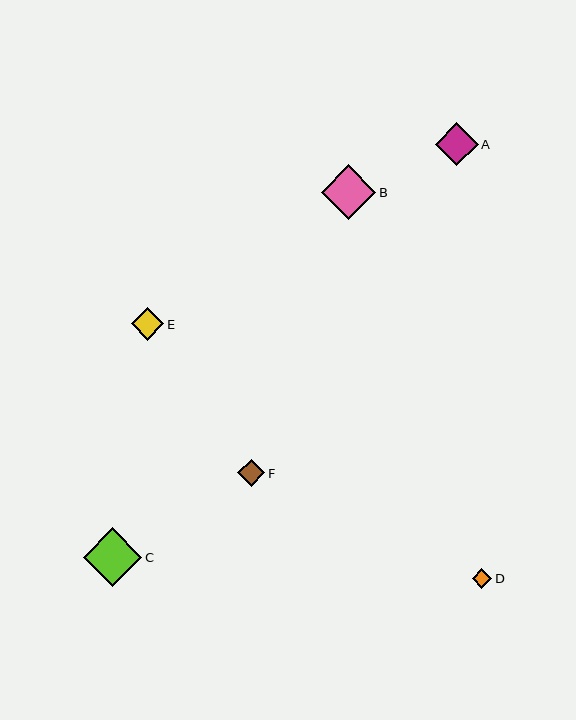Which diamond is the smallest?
Diamond D is the smallest with a size of approximately 19 pixels.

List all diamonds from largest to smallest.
From largest to smallest: C, B, A, E, F, D.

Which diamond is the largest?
Diamond C is the largest with a size of approximately 58 pixels.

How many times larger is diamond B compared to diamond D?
Diamond B is approximately 2.8 times the size of diamond D.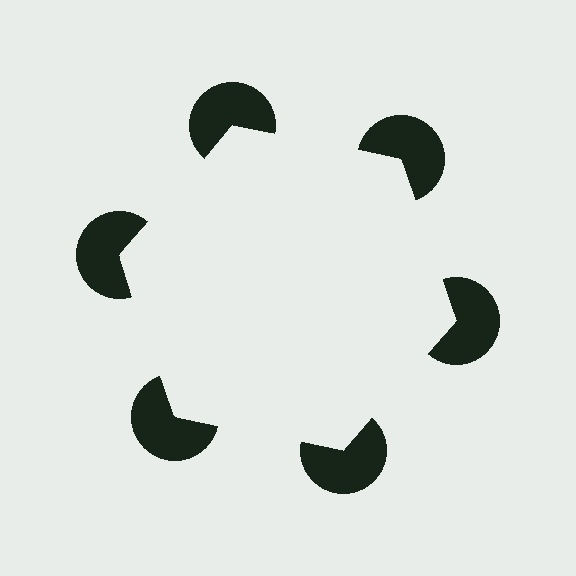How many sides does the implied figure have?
6 sides.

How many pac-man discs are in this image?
There are 6 — one at each vertex of the illusory hexagon.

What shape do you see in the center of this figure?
An illusory hexagon — its edges are inferred from the aligned wedge cuts in the pac-man discs, not physically drawn.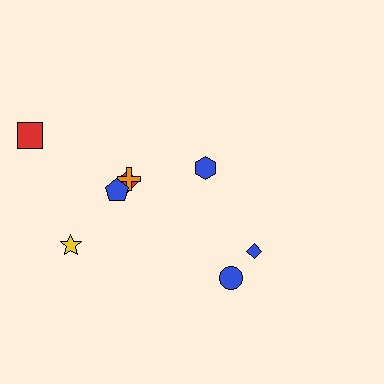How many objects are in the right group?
There are 3 objects.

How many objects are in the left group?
There are 5 objects.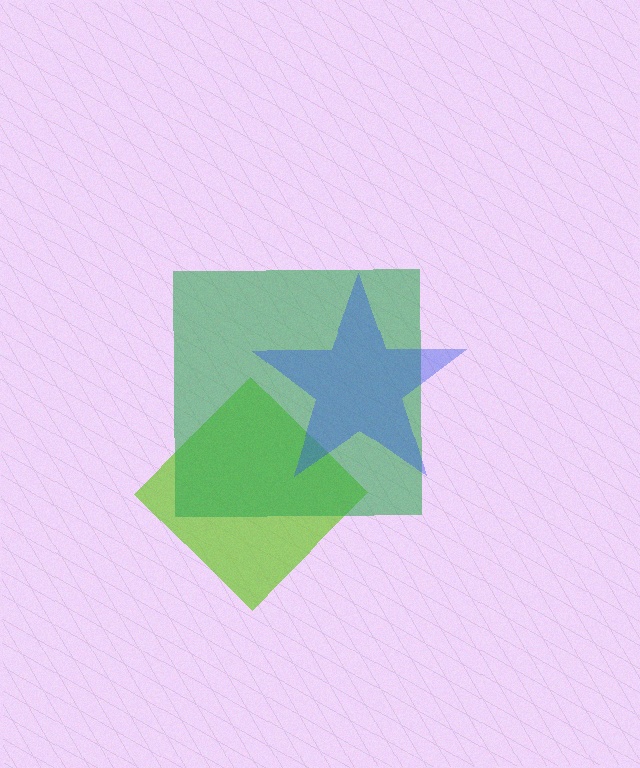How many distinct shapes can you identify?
There are 3 distinct shapes: a lime diamond, a green square, a blue star.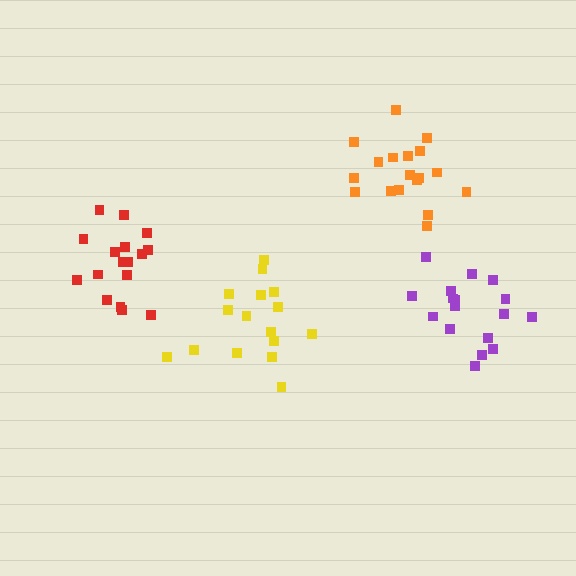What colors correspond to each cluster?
The clusters are colored: red, yellow, purple, orange.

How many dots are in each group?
Group 1: 17 dots, Group 2: 16 dots, Group 3: 17 dots, Group 4: 18 dots (68 total).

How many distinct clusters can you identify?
There are 4 distinct clusters.